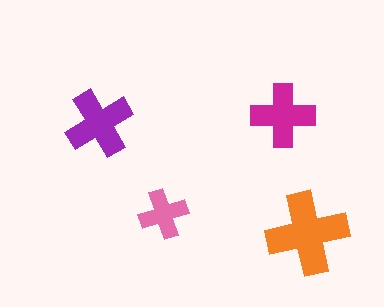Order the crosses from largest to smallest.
the orange one, the purple one, the magenta one, the pink one.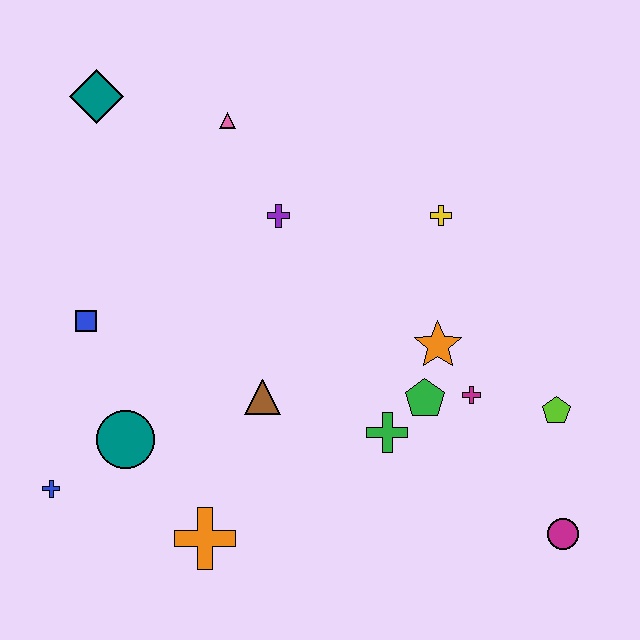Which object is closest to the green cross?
The green pentagon is closest to the green cross.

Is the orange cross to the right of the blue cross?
Yes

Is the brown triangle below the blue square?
Yes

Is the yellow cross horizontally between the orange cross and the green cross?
No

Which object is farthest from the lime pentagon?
The teal diamond is farthest from the lime pentagon.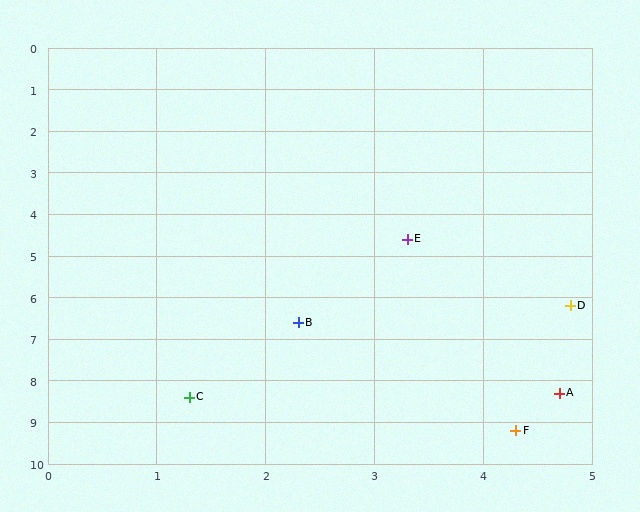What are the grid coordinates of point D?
Point D is at approximately (4.8, 6.2).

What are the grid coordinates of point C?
Point C is at approximately (1.3, 8.4).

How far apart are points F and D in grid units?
Points F and D are about 3.0 grid units apart.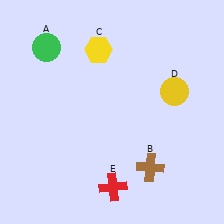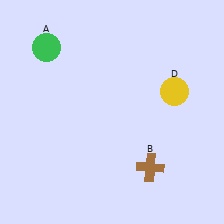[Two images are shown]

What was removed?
The yellow hexagon (C), the red cross (E) were removed in Image 2.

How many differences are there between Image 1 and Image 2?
There are 2 differences between the two images.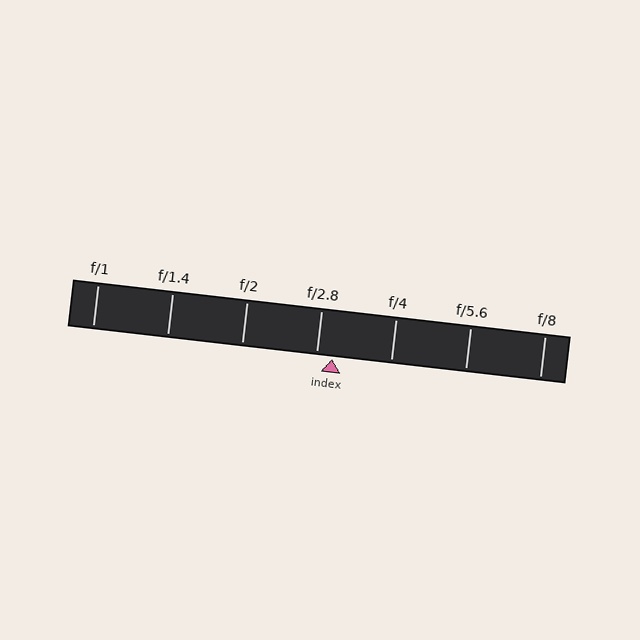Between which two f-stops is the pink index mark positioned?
The index mark is between f/2.8 and f/4.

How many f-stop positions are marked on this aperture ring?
There are 7 f-stop positions marked.